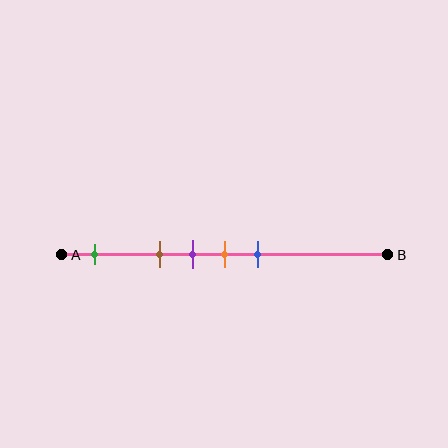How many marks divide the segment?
There are 5 marks dividing the segment.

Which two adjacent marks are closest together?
The purple and orange marks are the closest adjacent pair.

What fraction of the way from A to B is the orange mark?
The orange mark is approximately 50% (0.5) of the way from A to B.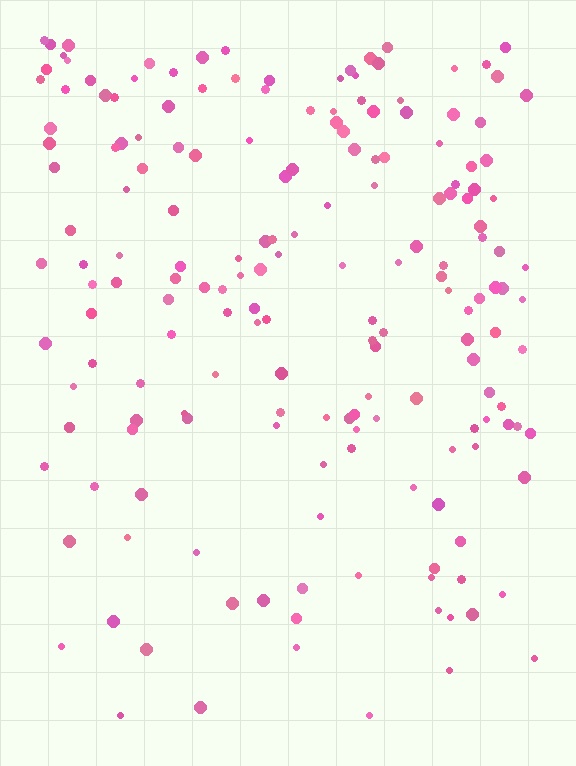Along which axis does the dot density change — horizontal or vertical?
Vertical.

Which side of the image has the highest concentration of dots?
The top.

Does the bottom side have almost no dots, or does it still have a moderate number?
Still a moderate number, just noticeably fewer than the top.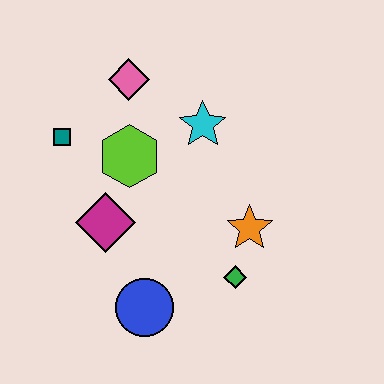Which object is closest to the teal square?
The lime hexagon is closest to the teal square.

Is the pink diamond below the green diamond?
No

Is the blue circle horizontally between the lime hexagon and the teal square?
No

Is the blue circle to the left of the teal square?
No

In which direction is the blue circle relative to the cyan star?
The blue circle is below the cyan star.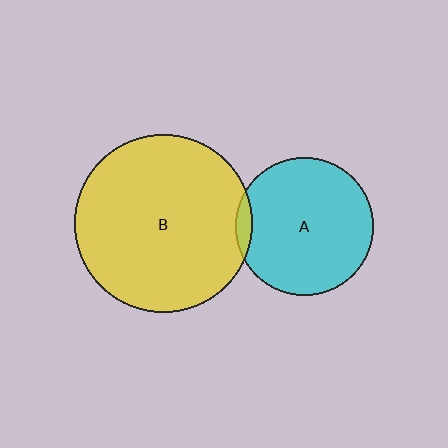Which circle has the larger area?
Circle B (yellow).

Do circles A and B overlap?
Yes.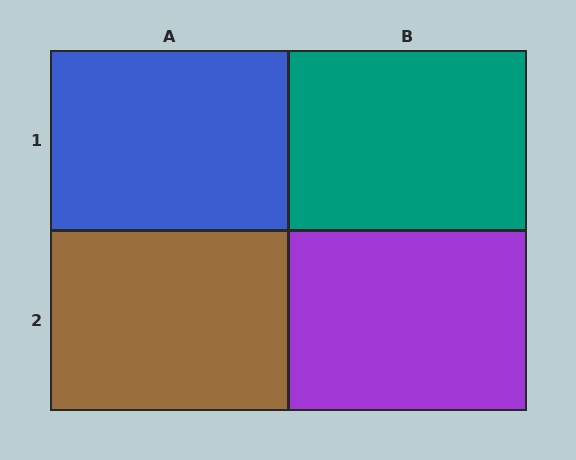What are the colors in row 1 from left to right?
Blue, teal.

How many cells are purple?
1 cell is purple.